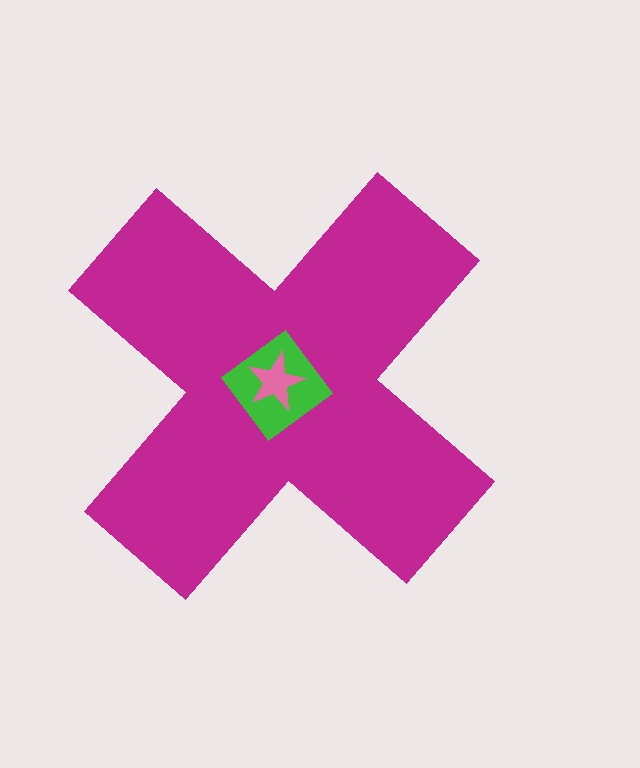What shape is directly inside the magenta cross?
The green diamond.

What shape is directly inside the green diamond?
The pink star.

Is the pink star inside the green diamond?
Yes.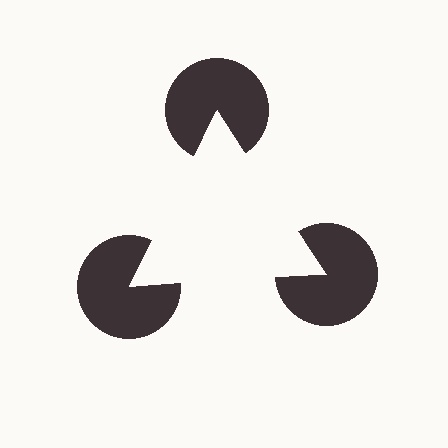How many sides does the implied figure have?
3 sides.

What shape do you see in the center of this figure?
An illusory triangle — its edges are inferred from the aligned wedge cuts in the pac-man discs, not physically drawn.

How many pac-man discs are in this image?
There are 3 — one at each vertex of the illusory triangle.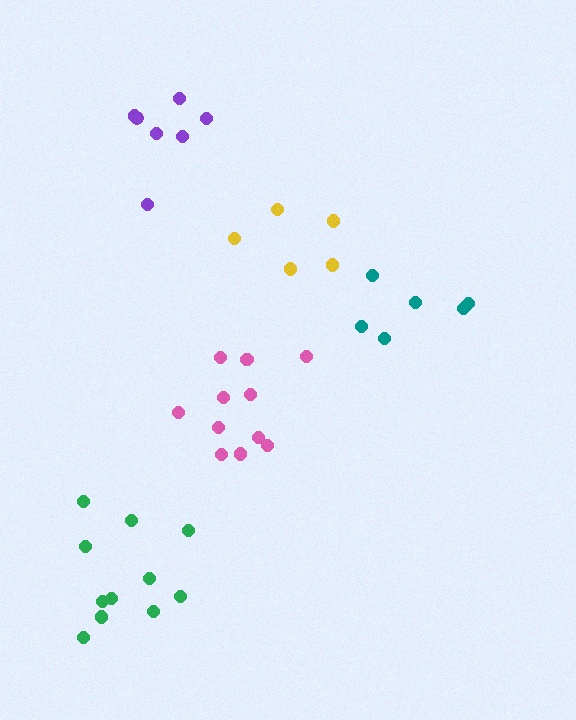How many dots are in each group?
Group 1: 11 dots, Group 2: 5 dots, Group 3: 11 dots, Group 4: 6 dots, Group 5: 7 dots (40 total).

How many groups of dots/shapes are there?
There are 5 groups.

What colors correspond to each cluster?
The clusters are colored: pink, yellow, green, teal, purple.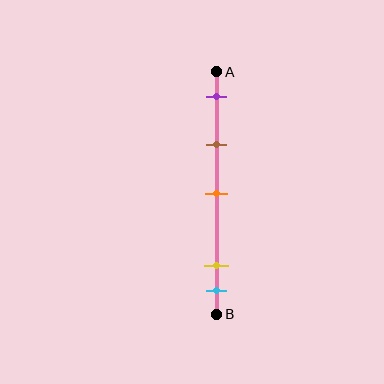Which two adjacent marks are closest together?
The yellow and cyan marks are the closest adjacent pair.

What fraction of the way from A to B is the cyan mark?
The cyan mark is approximately 90% (0.9) of the way from A to B.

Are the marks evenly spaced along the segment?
No, the marks are not evenly spaced.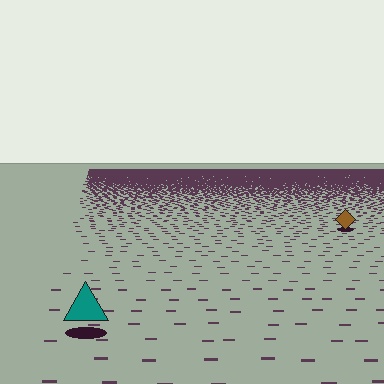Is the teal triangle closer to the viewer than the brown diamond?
Yes. The teal triangle is closer — you can tell from the texture gradient: the ground texture is coarser near it.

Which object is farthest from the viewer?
The brown diamond is farthest from the viewer. It appears smaller and the ground texture around it is denser.